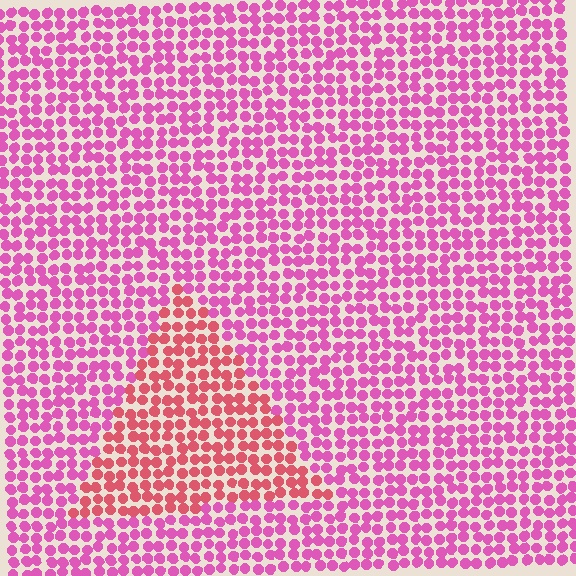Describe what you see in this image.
The image is filled with small pink elements in a uniform arrangement. A triangle-shaped region is visible where the elements are tinted to a slightly different hue, forming a subtle color boundary.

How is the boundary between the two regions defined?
The boundary is defined purely by a slight shift in hue (about 34 degrees). Spacing, size, and orientation are identical on both sides.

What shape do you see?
I see a triangle.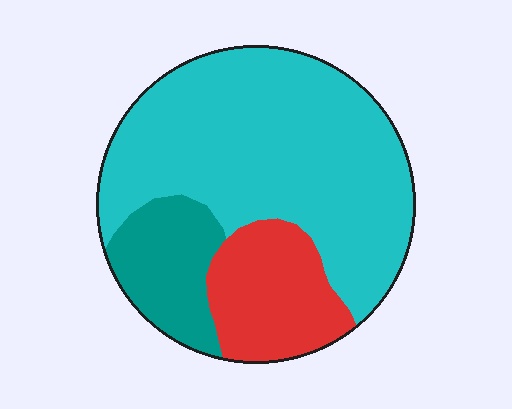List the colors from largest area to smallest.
From largest to smallest: cyan, red, teal.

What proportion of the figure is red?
Red takes up about one fifth (1/5) of the figure.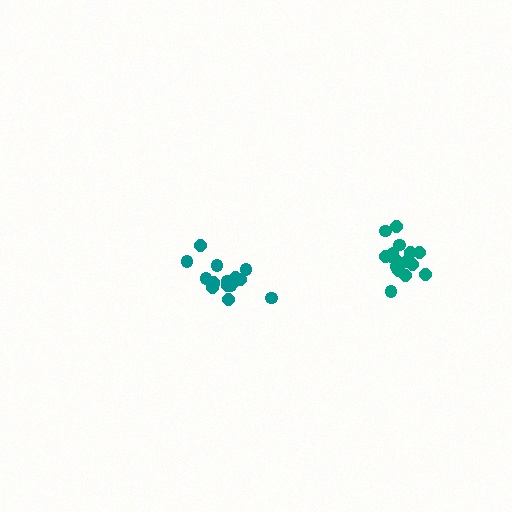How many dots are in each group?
Group 1: 16 dots, Group 2: 16 dots (32 total).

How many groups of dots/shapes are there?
There are 2 groups.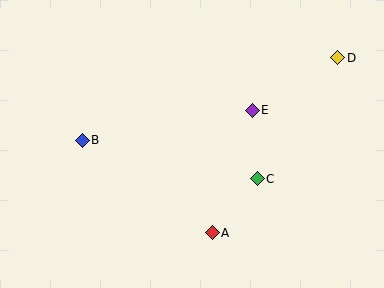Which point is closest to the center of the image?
Point E at (252, 110) is closest to the center.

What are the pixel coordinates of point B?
Point B is at (82, 140).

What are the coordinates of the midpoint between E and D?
The midpoint between E and D is at (295, 84).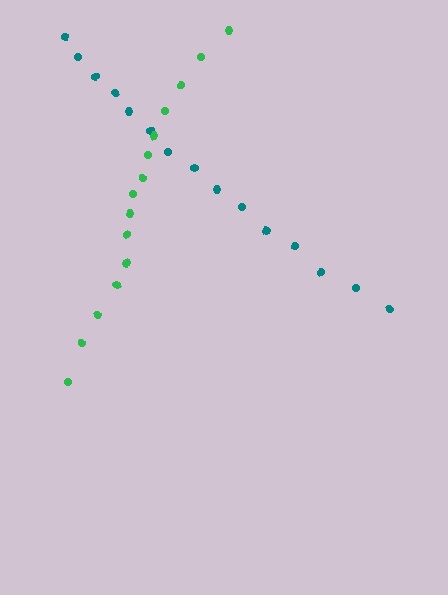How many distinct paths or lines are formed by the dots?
There are 2 distinct paths.